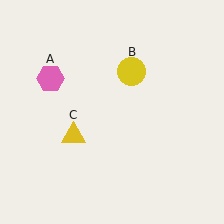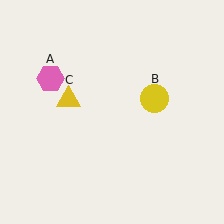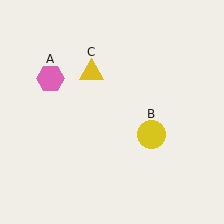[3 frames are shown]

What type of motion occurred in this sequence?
The yellow circle (object B), yellow triangle (object C) rotated clockwise around the center of the scene.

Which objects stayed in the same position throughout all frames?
Pink hexagon (object A) remained stationary.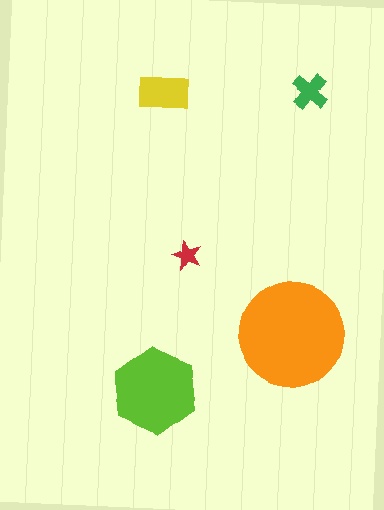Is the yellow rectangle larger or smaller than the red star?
Larger.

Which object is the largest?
The orange circle.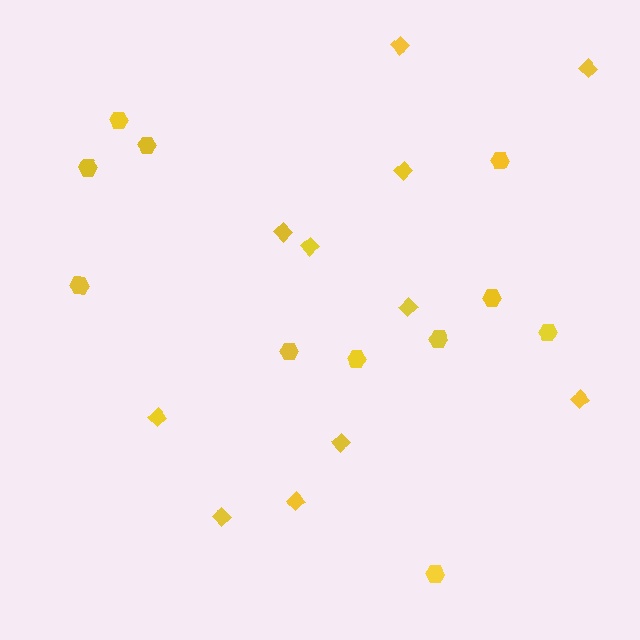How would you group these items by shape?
There are 2 groups: one group of hexagons (11) and one group of diamonds (11).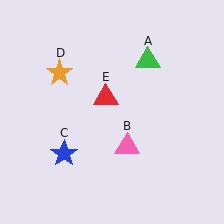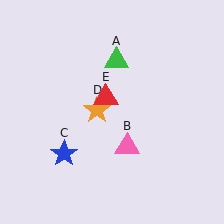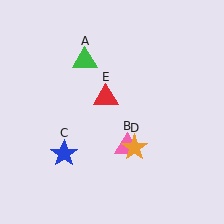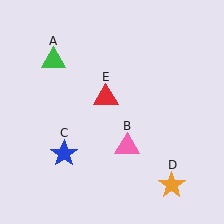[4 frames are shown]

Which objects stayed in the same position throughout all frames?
Pink triangle (object B) and blue star (object C) and red triangle (object E) remained stationary.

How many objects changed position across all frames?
2 objects changed position: green triangle (object A), orange star (object D).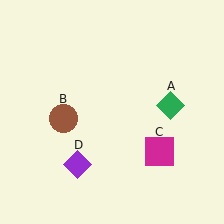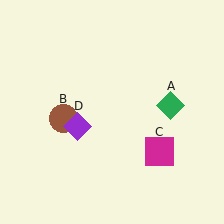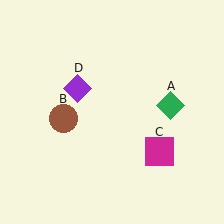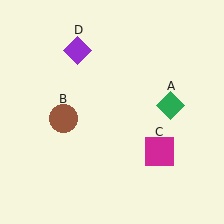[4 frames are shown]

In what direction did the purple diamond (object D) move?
The purple diamond (object D) moved up.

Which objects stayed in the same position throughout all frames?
Green diamond (object A) and brown circle (object B) and magenta square (object C) remained stationary.